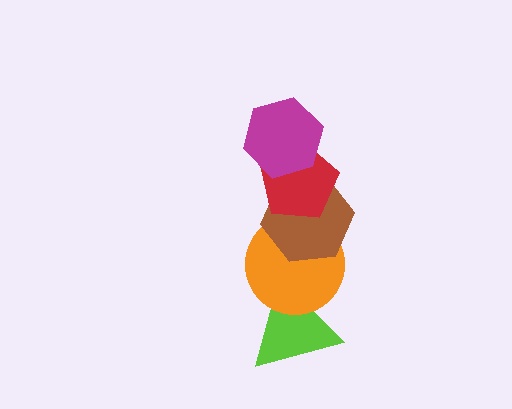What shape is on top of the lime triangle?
The orange circle is on top of the lime triangle.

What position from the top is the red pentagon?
The red pentagon is 2nd from the top.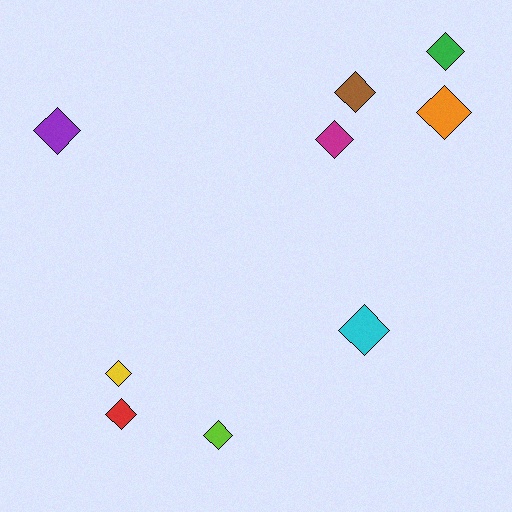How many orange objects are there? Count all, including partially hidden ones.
There is 1 orange object.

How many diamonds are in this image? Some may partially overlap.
There are 9 diamonds.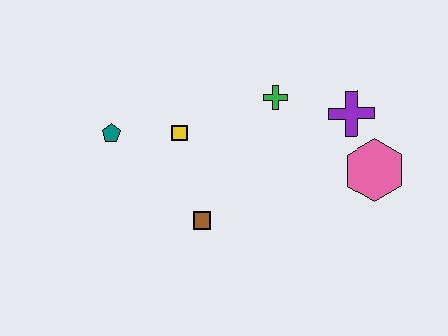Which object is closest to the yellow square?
The teal pentagon is closest to the yellow square.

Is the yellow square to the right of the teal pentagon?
Yes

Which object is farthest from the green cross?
The teal pentagon is farthest from the green cross.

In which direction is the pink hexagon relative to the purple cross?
The pink hexagon is below the purple cross.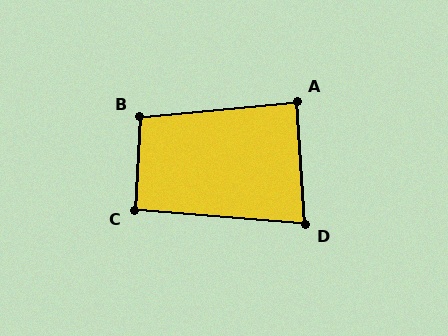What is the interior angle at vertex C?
Approximately 92 degrees (approximately right).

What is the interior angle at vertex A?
Approximately 88 degrees (approximately right).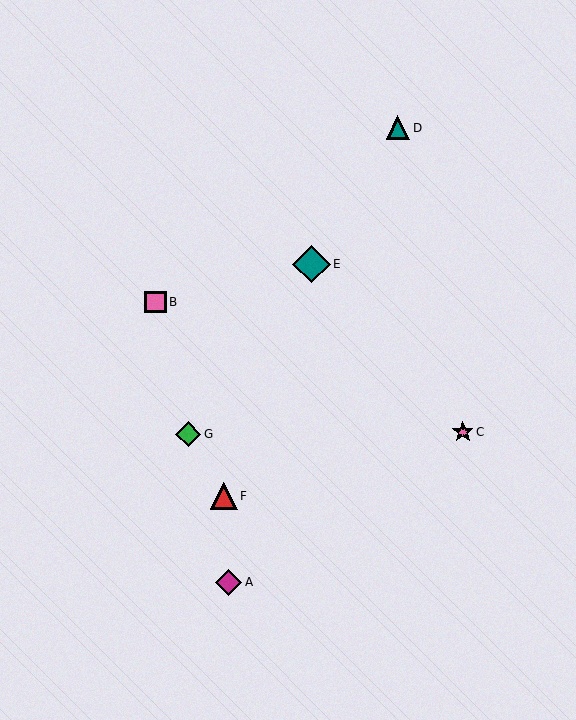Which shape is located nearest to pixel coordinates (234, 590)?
The magenta diamond (labeled A) at (229, 583) is nearest to that location.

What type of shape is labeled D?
Shape D is a teal triangle.